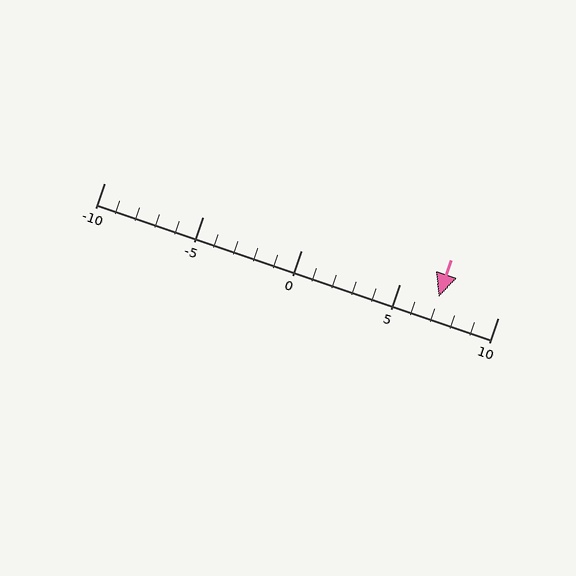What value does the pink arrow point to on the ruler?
The pink arrow points to approximately 7.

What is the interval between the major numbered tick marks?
The major tick marks are spaced 5 units apart.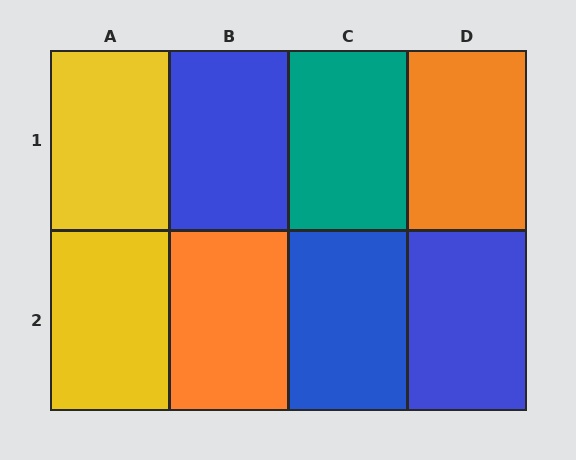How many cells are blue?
3 cells are blue.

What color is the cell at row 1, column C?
Teal.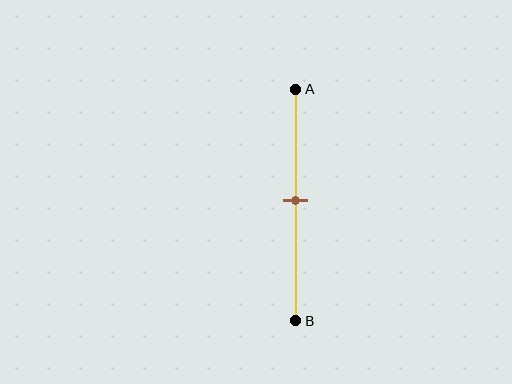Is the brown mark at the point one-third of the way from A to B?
No, the mark is at about 50% from A, not at the 33% one-third point.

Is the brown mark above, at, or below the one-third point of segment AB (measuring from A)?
The brown mark is below the one-third point of segment AB.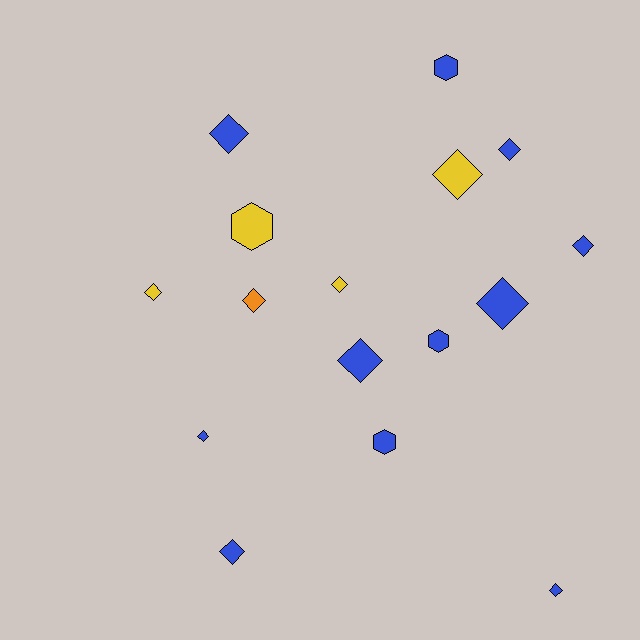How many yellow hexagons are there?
There is 1 yellow hexagon.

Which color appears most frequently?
Blue, with 11 objects.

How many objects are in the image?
There are 16 objects.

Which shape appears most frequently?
Diamond, with 12 objects.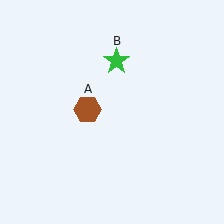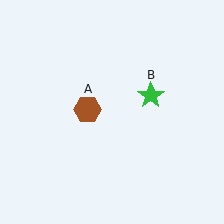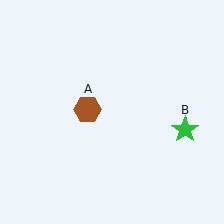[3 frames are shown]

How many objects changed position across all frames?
1 object changed position: green star (object B).